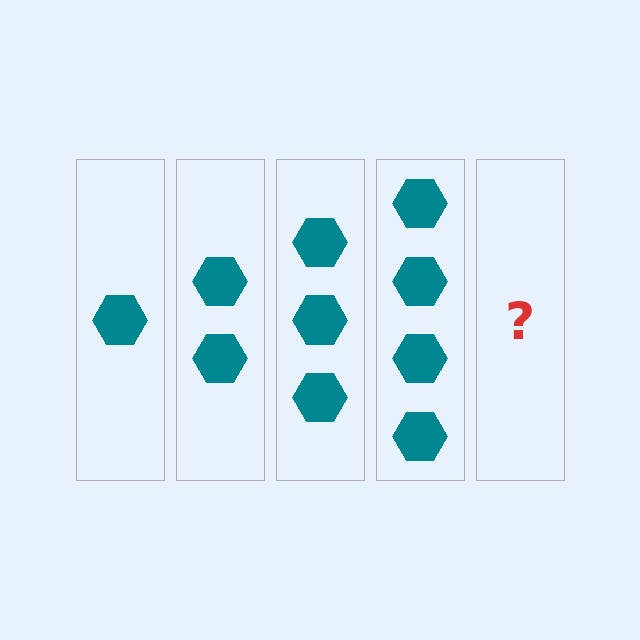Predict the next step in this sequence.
The next step is 5 hexagons.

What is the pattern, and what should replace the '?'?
The pattern is that each step adds one more hexagon. The '?' should be 5 hexagons.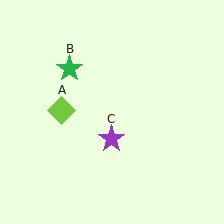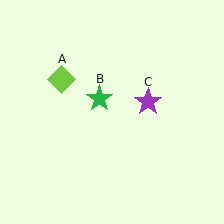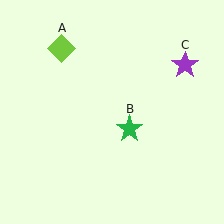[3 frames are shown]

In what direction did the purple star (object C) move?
The purple star (object C) moved up and to the right.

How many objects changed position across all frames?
3 objects changed position: lime diamond (object A), green star (object B), purple star (object C).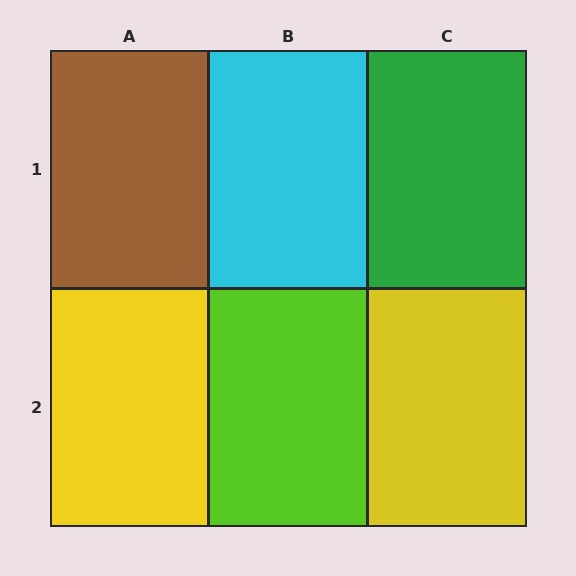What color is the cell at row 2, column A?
Yellow.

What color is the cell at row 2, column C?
Yellow.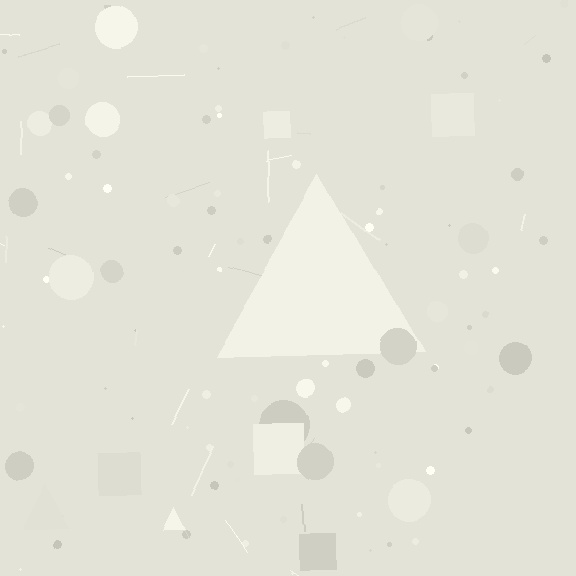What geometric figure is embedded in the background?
A triangle is embedded in the background.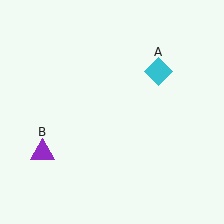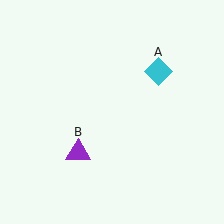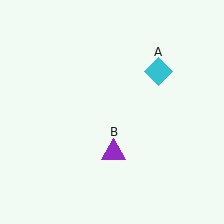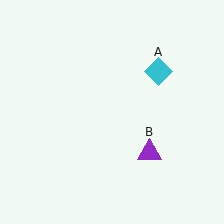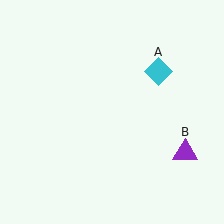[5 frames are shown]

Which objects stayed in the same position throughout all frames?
Cyan diamond (object A) remained stationary.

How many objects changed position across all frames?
1 object changed position: purple triangle (object B).